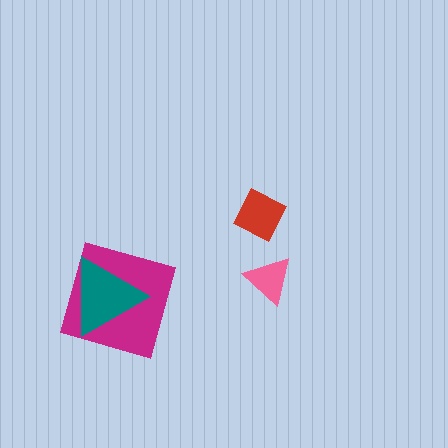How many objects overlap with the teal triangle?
1 object overlaps with the teal triangle.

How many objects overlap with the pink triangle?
0 objects overlap with the pink triangle.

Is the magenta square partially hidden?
Yes, it is partially covered by another shape.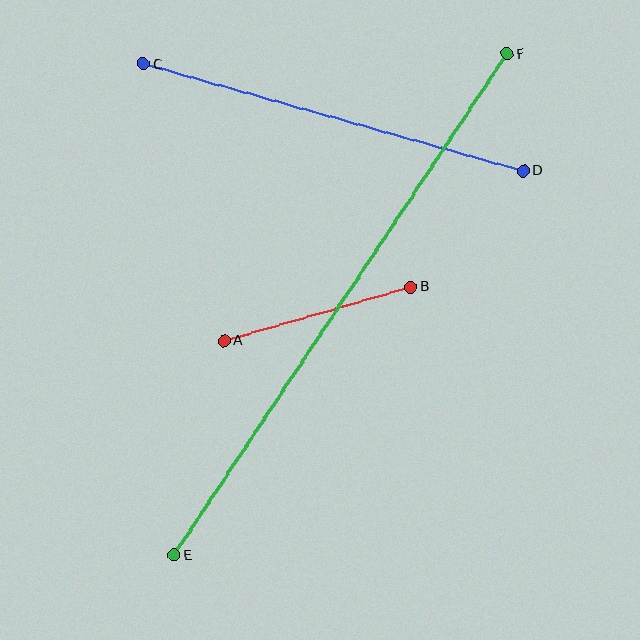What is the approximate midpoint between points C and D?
The midpoint is at approximately (333, 117) pixels.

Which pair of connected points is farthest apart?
Points E and F are farthest apart.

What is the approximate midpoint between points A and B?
The midpoint is at approximately (317, 314) pixels.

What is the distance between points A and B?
The distance is approximately 194 pixels.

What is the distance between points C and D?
The distance is approximately 394 pixels.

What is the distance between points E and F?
The distance is approximately 602 pixels.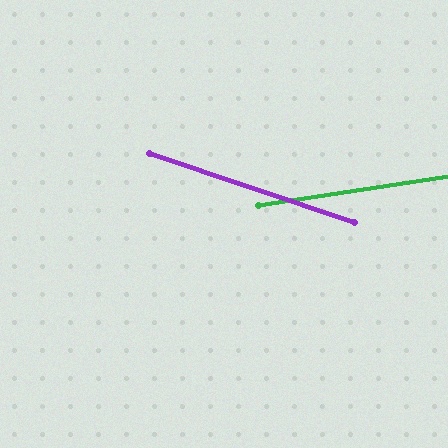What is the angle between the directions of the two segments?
Approximately 27 degrees.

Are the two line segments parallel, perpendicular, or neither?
Neither parallel nor perpendicular — they differ by about 27°.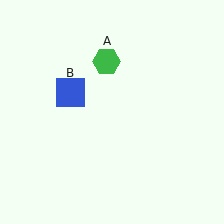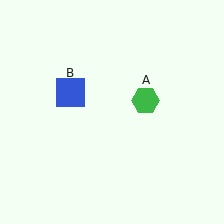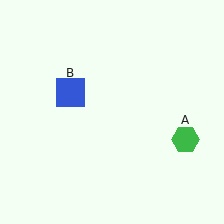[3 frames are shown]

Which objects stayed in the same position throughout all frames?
Blue square (object B) remained stationary.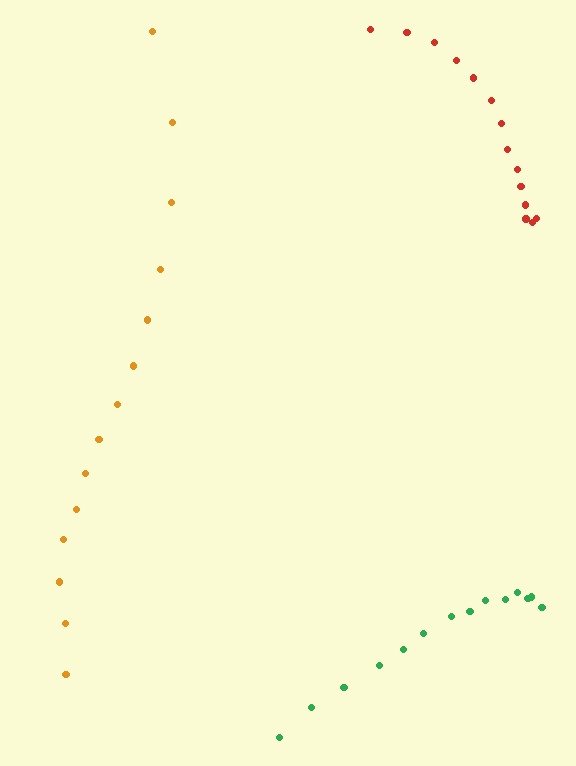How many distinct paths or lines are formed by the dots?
There are 3 distinct paths.